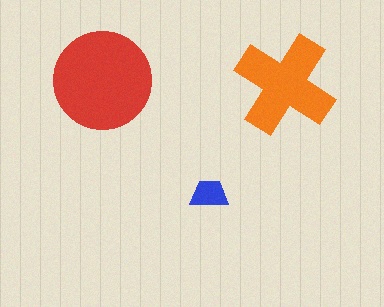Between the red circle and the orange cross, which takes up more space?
The red circle.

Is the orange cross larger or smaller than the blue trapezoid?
Larger.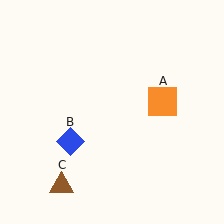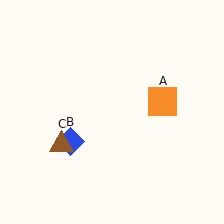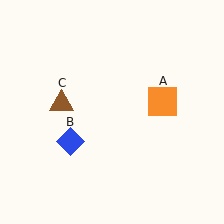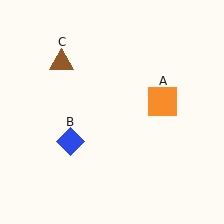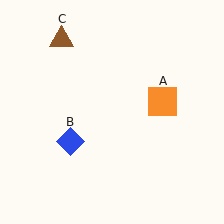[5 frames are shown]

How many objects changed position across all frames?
1 object changed position: brown triangle (object C).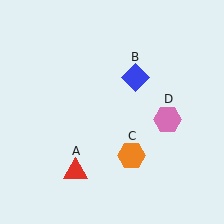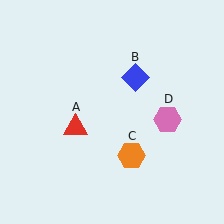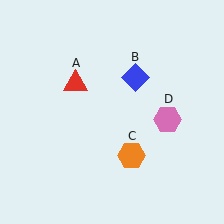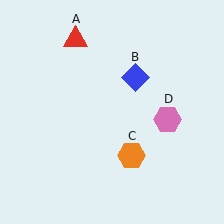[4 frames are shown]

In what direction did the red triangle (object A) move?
The red triangle (object A) moved up.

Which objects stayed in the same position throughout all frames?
Blue diamond (object B) and orange hexagon (object C) and pink hexagon (object D) remained stationary.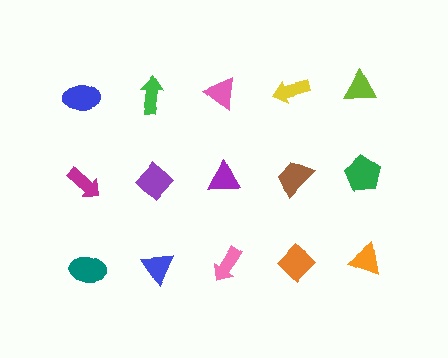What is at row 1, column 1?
A blue ellipse.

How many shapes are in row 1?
5 shapes.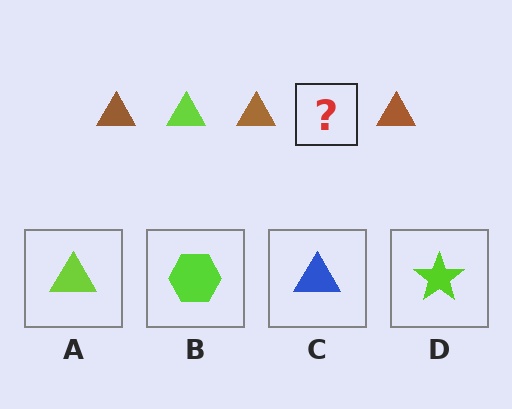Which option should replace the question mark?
Option A.